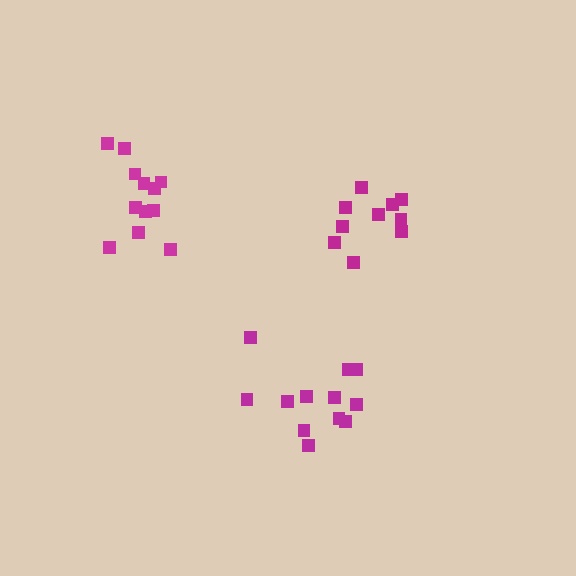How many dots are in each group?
Group 1: 10 dots, Group 2: 12 dots, Group 3: 12 dots (34 total).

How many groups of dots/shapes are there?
There are 3 groups.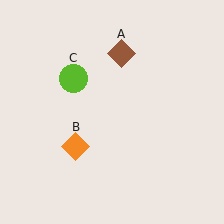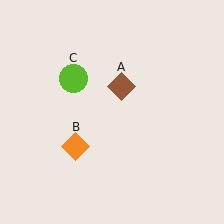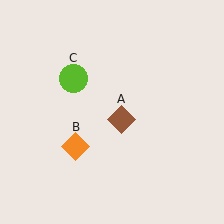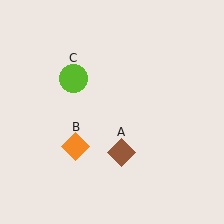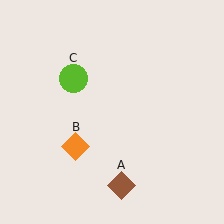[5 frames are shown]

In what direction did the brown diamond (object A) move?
The brown diamond (object A) moved down.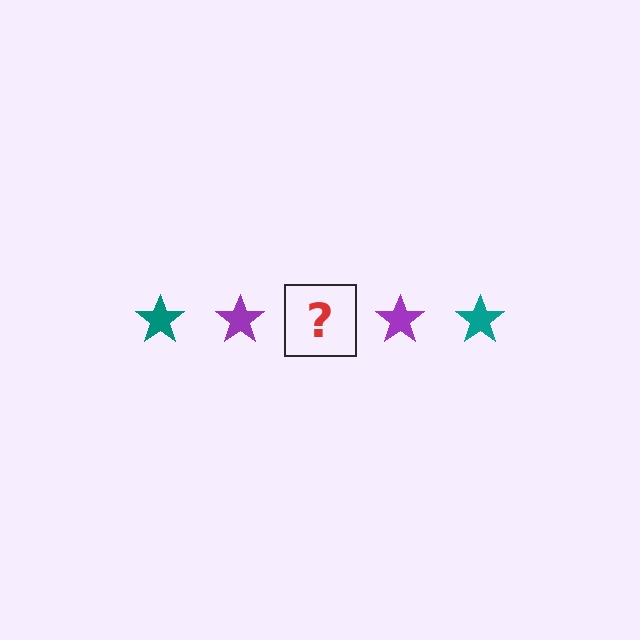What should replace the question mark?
The question mark should be replaced with a teal star.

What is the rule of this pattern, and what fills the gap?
The rule is that the pattern cycles through teal, purple stars. The gap should be filled with a teal star.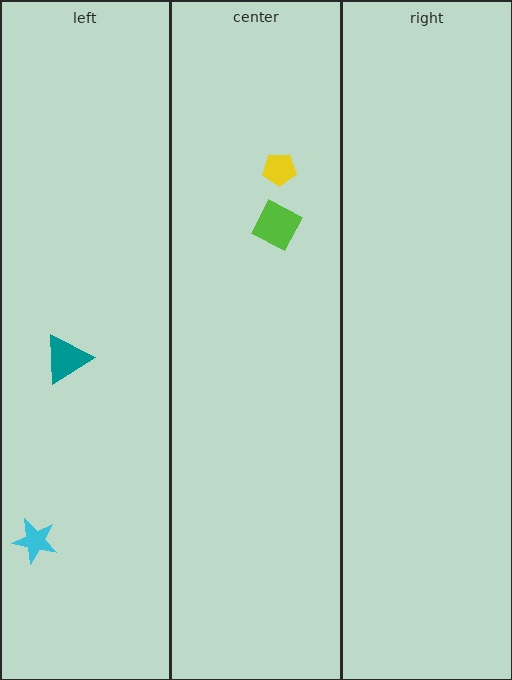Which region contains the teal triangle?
The left region.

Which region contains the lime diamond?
The center region.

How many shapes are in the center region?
2.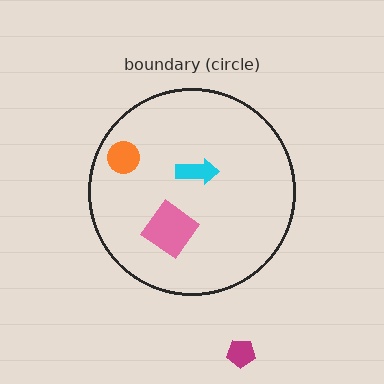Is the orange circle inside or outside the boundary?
Inside.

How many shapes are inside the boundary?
3 inside, 1 outside.